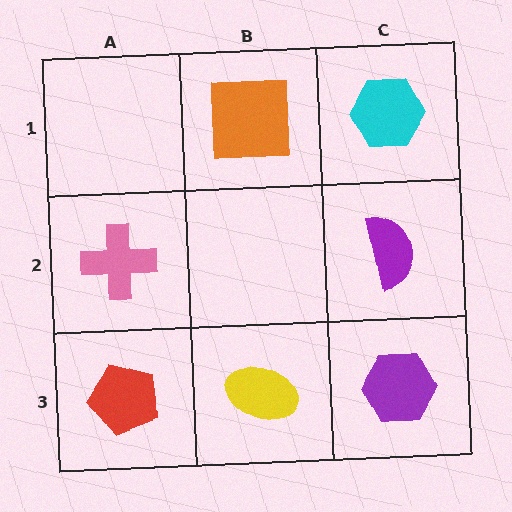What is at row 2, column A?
A pink cross.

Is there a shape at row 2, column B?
No, that cell is empty.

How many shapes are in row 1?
2 shapes.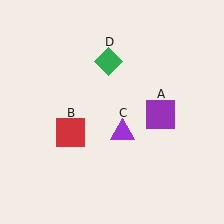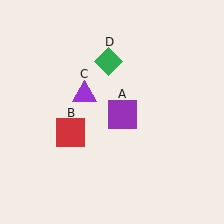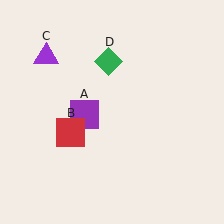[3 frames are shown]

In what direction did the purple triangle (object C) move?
The purple triangle (object C) moved up and to the left.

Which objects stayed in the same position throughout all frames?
Red square (object B) and green diamond (object D) remained stationary.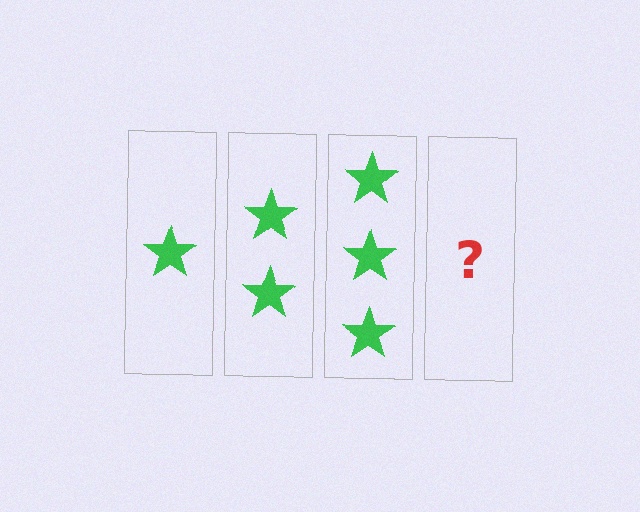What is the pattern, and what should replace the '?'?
The pattern is that each step adds one more star. The '?' should be 4 stars.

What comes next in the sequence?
The next element should be 4 stars.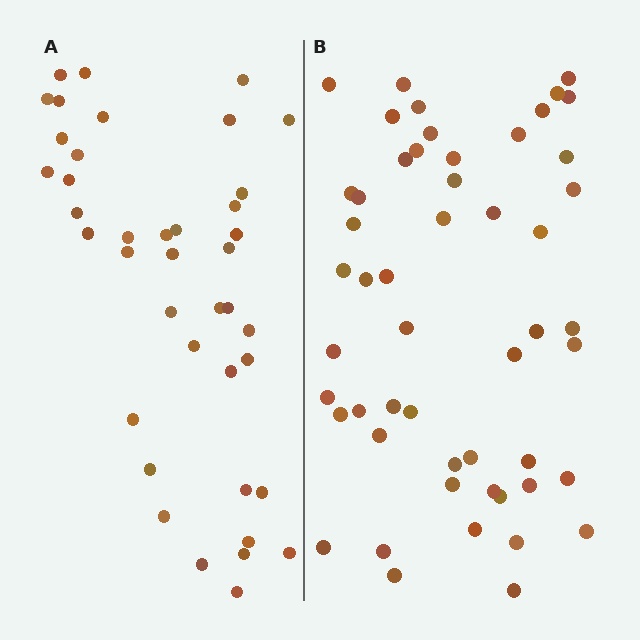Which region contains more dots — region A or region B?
Region B (the right region) has more dots.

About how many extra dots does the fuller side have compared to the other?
Region B has roughly 12 or so more dots than region A.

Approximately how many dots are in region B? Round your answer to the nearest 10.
About 50 dots. (The exact count is 52, which rounds to 50.)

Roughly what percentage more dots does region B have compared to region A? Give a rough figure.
About 30% more.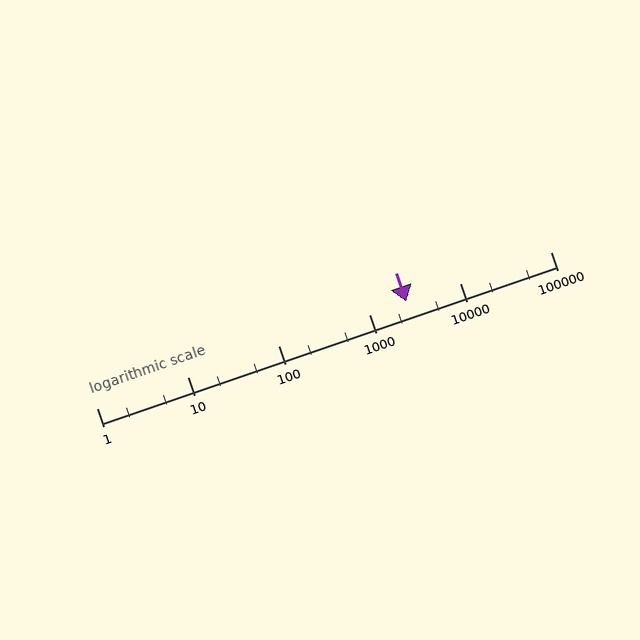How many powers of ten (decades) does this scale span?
The scale spans 5 decades, from 1 to 100000.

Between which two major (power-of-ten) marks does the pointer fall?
The pointer is between 1000 and 10000.